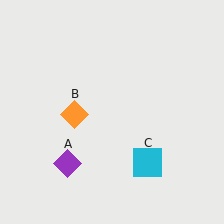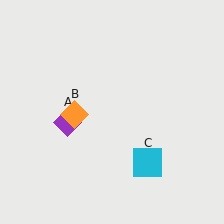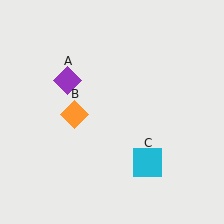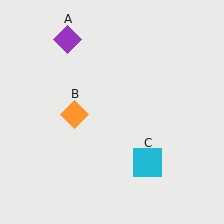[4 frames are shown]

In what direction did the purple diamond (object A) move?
The purple diamond (object A) moved up.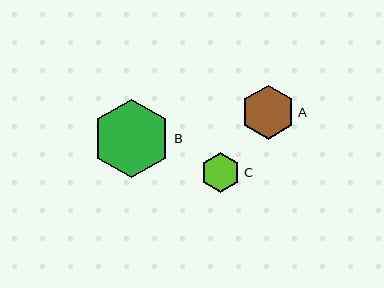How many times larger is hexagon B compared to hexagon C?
Hexagon B is approximately 2.0 times the size of hexagon C.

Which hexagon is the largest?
Hexagon B is the largest with a size of approximately 78 pixels.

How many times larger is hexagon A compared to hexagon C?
Hexagon A is approximately 1.4 times the size of hexagon C.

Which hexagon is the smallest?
Hexagon C is the smallest with a size of approximately 40 pixels.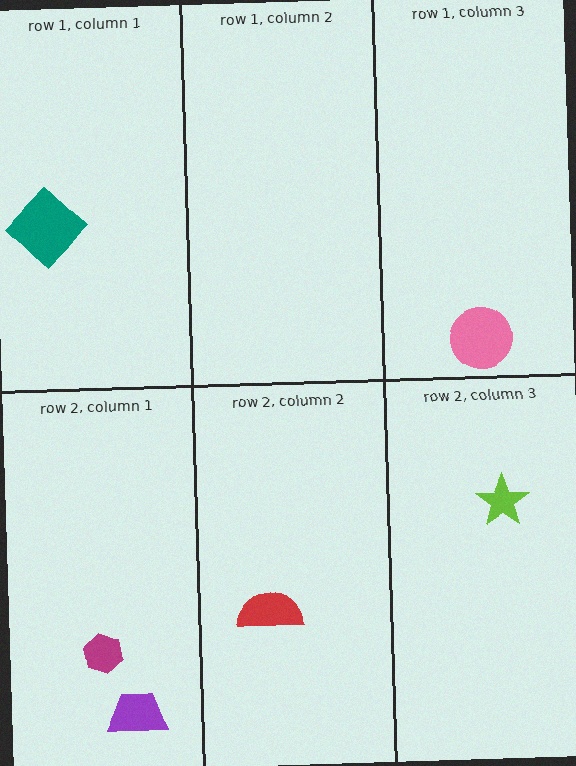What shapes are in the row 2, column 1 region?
The purple trapezoid, the magenta hexagon.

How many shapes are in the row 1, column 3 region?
1.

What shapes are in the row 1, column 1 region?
The teal diamond.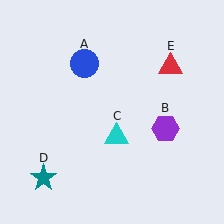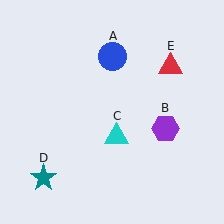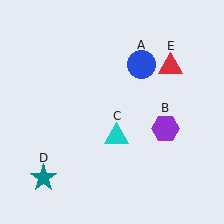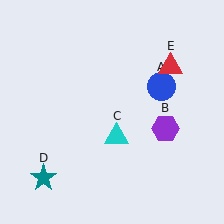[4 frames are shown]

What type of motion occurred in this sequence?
The blue circle (object A) rotated clockwise around the center of the scene.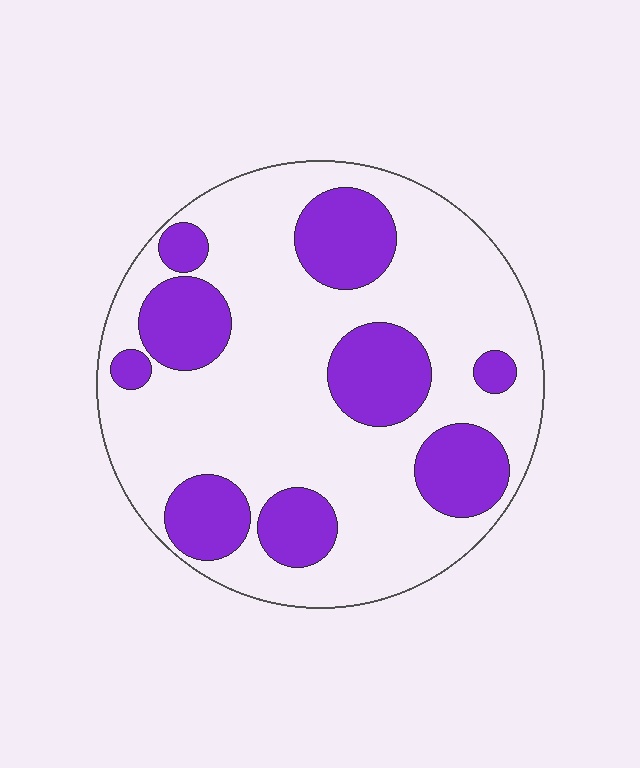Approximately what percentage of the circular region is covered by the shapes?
Approximately 30%.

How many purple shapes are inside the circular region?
9.